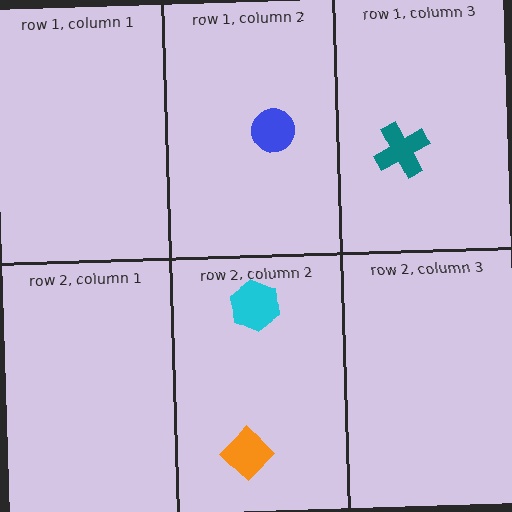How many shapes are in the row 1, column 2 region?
1.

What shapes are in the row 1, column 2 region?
The blue circle.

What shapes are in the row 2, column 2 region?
The cyan hexagon, the orange diamond.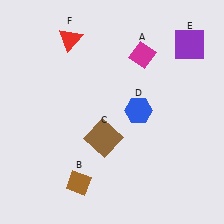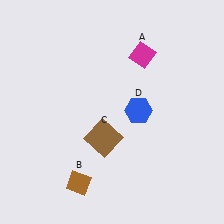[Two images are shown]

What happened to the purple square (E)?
The purple square (E) was removed in Image 2. It was in the top-right area of Image 1.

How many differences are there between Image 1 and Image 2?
There are 2 differences between the two images.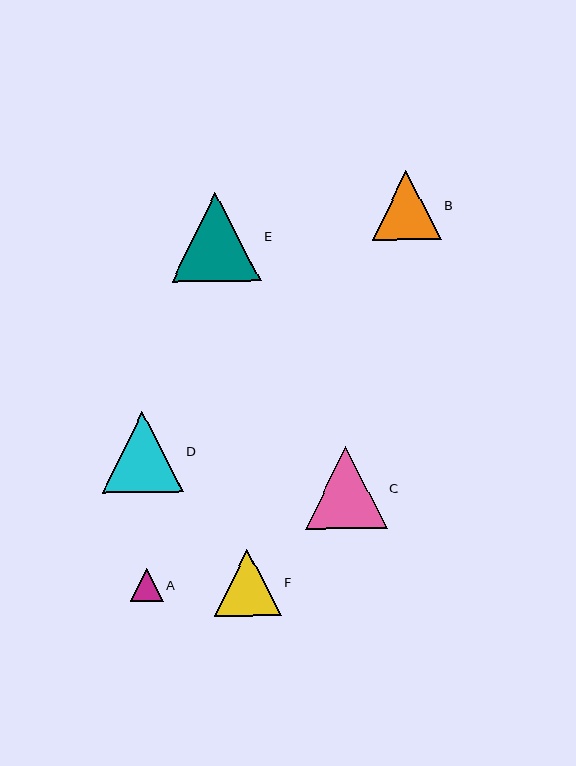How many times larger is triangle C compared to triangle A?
Triangle C is approximately 2.5 times the size of triangle A.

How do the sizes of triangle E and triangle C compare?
Triangle E and triangle C are approximately the same size.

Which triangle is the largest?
Triangle E is the largest with a size of approximately 89 pixels.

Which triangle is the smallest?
Triangle A is the smallest with a size of approximately 33 pixels.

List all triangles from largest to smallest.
From largest to smallest: E, C, D, B, F, A.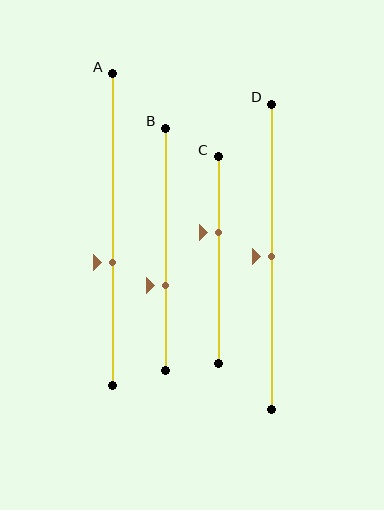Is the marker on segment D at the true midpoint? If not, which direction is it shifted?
Yes, the marker on segment D is at the true midpoint.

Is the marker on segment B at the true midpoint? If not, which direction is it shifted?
No, the marker on segment B is shifted downward by about 15% of the segment length.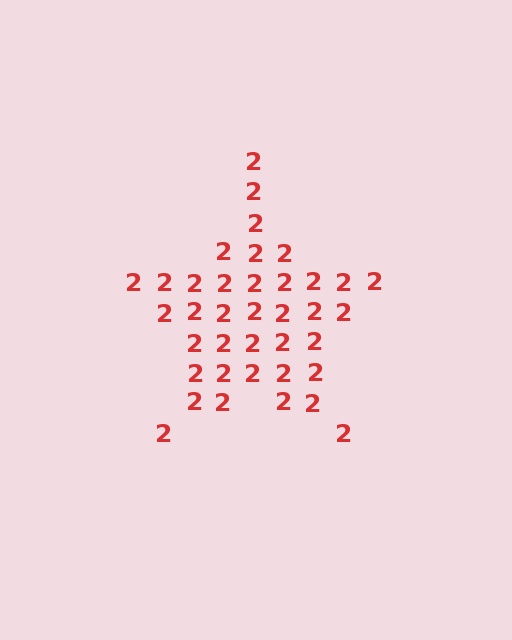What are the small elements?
The small elements are digit 2's.